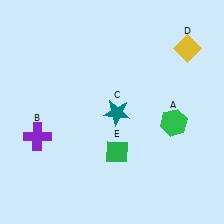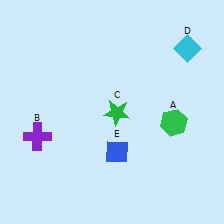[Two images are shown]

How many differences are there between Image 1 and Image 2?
There are 3 differences between the two images.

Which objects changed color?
C changed from teal to green. D changed from yellow to cyan. E changed from green to blue.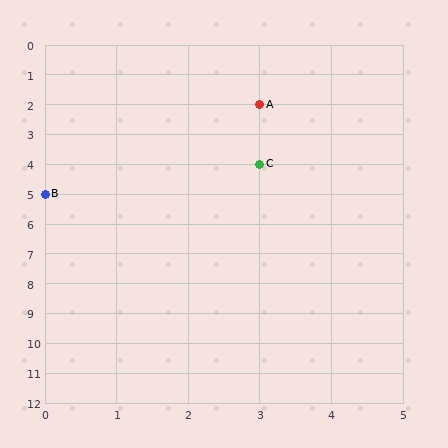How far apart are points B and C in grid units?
Points B and C are 3 columns and 1 row apart (about 3.2 grid units diagonally).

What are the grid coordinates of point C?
Point C is at grid coordinates (3, 4).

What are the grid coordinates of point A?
Point A is at grid coordinates (3, 2).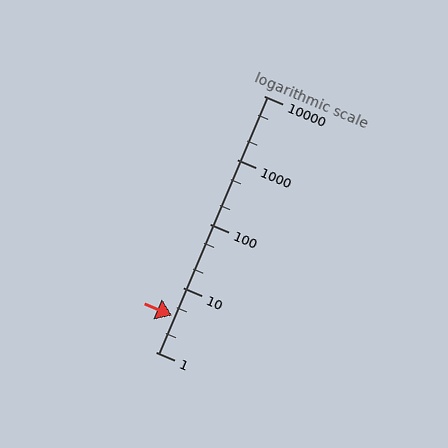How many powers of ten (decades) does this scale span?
The scale spans 4 decades, from 1 to 10000.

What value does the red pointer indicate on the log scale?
The pointer indicates approximately 3.7.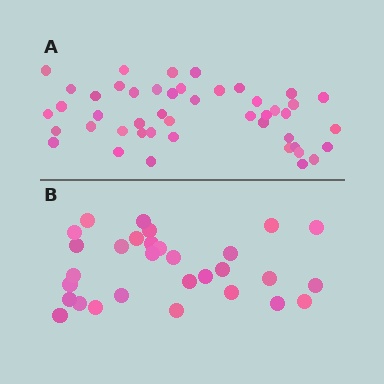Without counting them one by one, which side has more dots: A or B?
Region A (the top region) has more dots.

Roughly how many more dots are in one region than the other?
Region A has approximately 15 more dots than region B.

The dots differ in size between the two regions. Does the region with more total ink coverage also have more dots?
No. Region B has more total ink coverage because its dots are larger, but region A actually contains more individual dots. Total area can be misleading — the number of items is what matters here.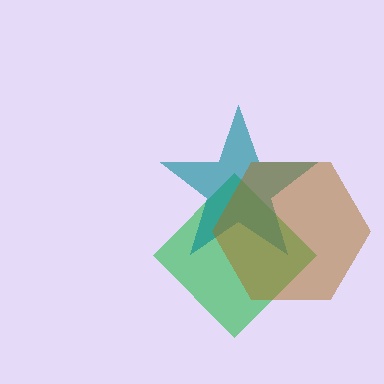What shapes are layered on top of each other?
The layered shapes are: a green diamond, a teal star, a brown hexagon.